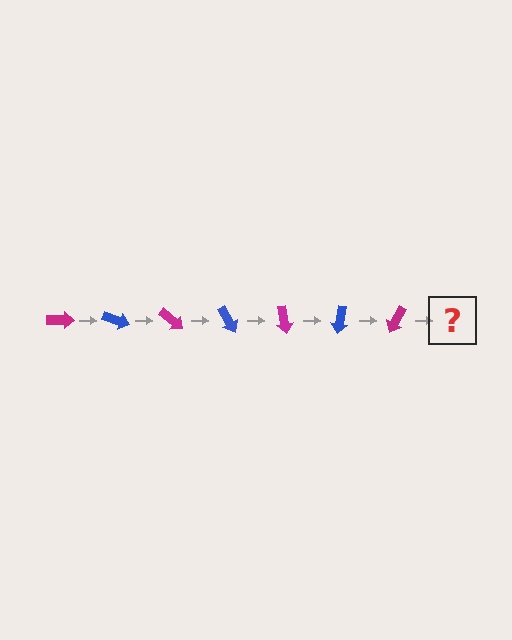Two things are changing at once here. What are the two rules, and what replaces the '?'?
The two rules are that it rotates 20 degrees each step and the color cycles through magenta and blue. The '?' should be a blue arrow, rotated 140 degrees from the start.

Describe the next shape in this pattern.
It should be a blue arrow, rotated 140 degrees from the start.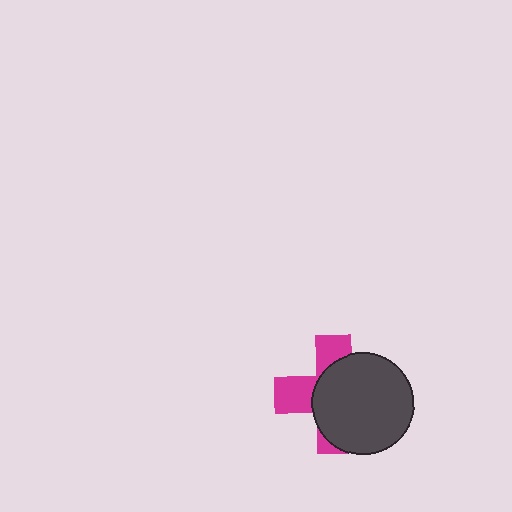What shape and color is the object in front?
The object in front is a dark gray circle.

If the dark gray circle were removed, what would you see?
You would see the complete magenta cross.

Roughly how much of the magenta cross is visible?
A small part of it is visible (roughly 39%).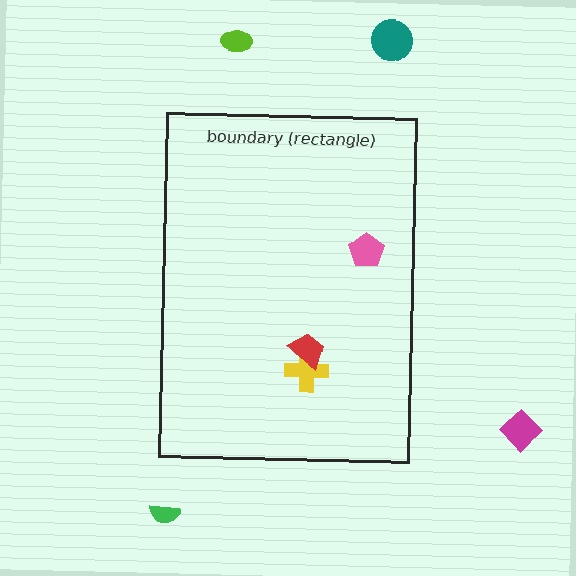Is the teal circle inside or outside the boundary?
Outside.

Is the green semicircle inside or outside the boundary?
Outside.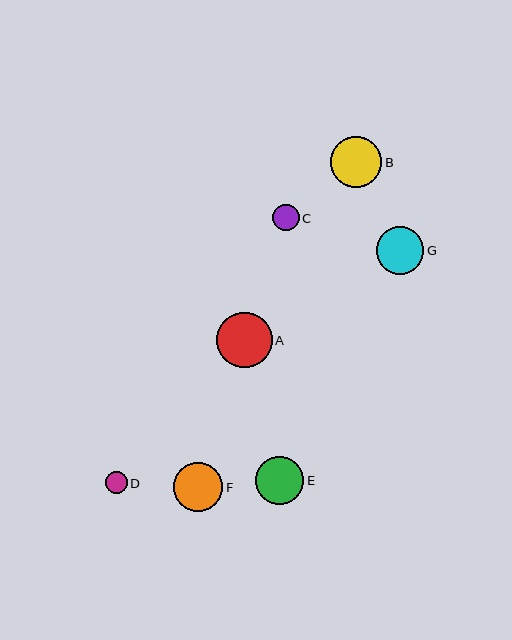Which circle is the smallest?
Circle D is the smallest with a size of approximately 22 pixels.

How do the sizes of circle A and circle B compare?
Circle A and circle B are approximately the same size.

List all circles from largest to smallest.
From largest to smallest: A, B, F, E, G, C, D.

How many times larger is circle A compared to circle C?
Circle A is approximately 2.1 times the size of circle C.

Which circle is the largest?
Circle A is the largest with a size of approximately 56 pixels.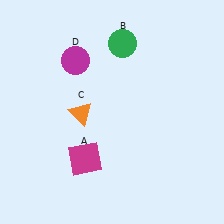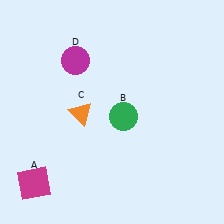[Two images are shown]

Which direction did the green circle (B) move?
The green circle (B) moved down.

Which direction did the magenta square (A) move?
The magenta square (A) moved left.